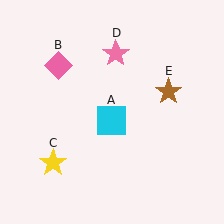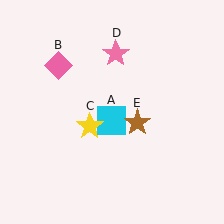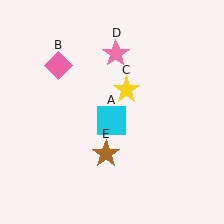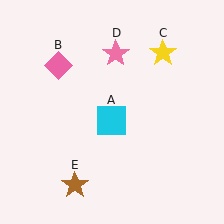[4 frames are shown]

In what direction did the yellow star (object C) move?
The yellow star (object C) moved up and to the right.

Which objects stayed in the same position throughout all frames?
Cyan square (object A) and pink diamond (object B) and pink star (object D) remained stationary.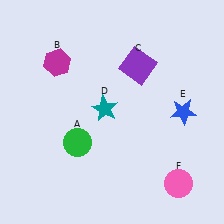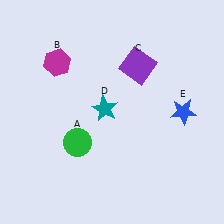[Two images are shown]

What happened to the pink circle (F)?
The pink circle (F) was removed in Image 2. It was in the bottom-right area of Image 1.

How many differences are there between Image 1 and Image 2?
There is 1 difference between the two images.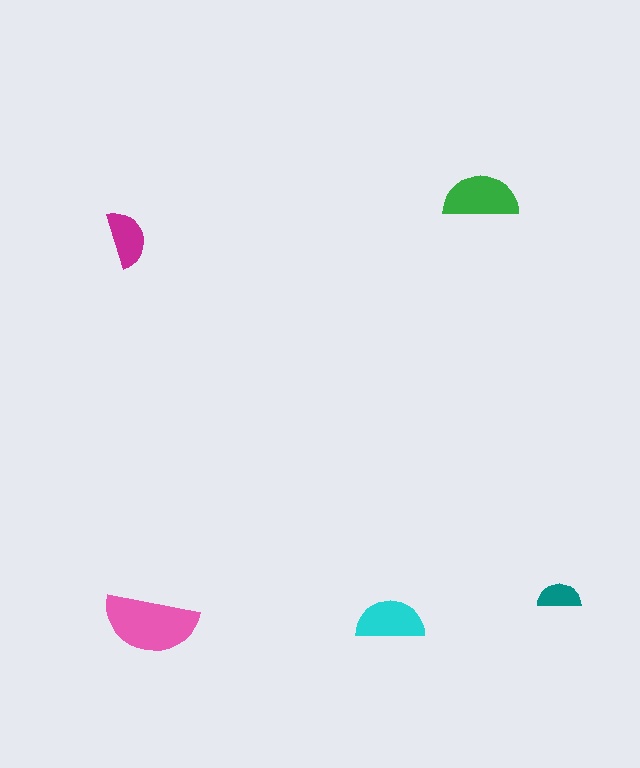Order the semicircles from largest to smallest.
the pink one, the green one, the cyan one, the magenta one, the teal one.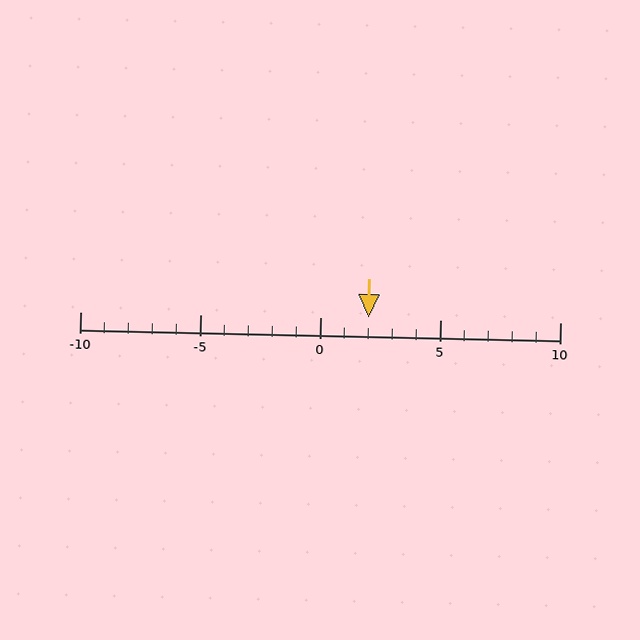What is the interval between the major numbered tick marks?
The major tick marks are spaced 5 units apart.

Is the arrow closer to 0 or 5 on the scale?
The arrow is closer to 0.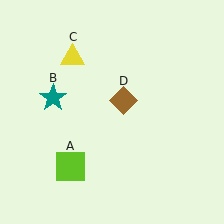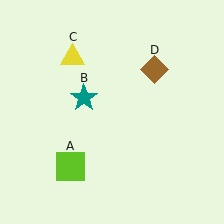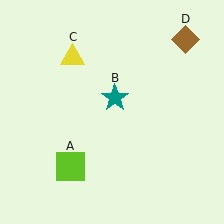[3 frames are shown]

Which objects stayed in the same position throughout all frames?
Lime square (object A) and yellow triangle (object C) remained stationary.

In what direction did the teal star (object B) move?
The teal star (object B) moved right.